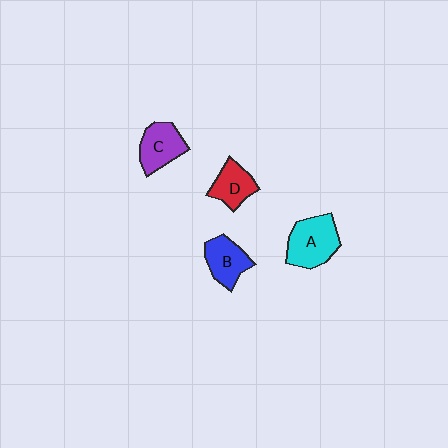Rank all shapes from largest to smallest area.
From largest to smallest: A (cyan), C (purple), B (blue), D (red).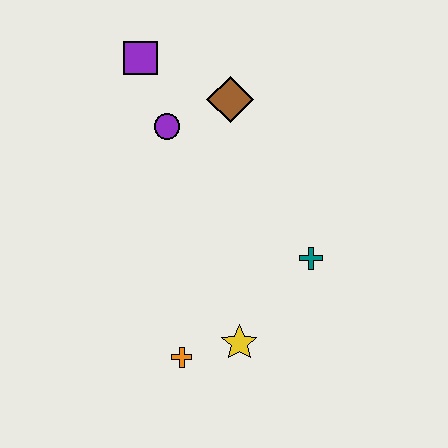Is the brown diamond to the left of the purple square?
No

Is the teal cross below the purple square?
Yes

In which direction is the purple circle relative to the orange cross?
The purple circle is above the orange cross.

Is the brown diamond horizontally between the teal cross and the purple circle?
Yes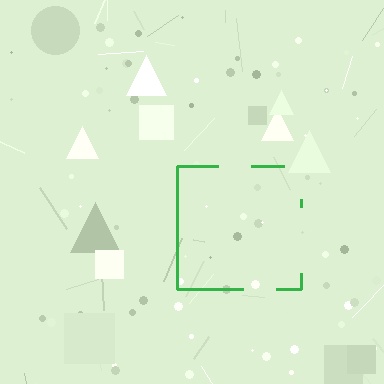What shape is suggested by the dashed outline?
The dashed outline suggests a square.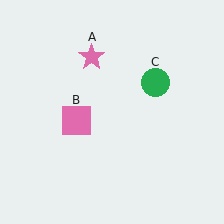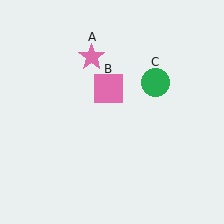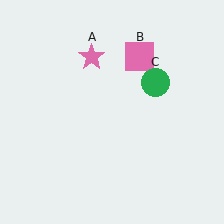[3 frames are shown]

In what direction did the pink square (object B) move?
The pink square (object B) moved up and to the right.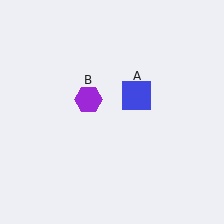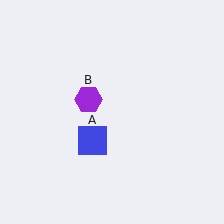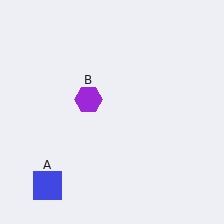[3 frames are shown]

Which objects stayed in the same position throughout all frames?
Purple hexagon (object B) remained stationary.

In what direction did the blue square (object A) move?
The blue square (object A) moved down and to the left.